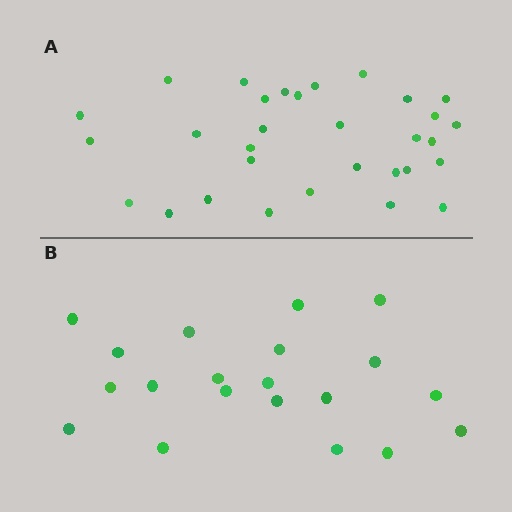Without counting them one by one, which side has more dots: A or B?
Region A (the top region) has more dots.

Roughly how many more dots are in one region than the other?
Region A has roughly 12 or so more dots than region B.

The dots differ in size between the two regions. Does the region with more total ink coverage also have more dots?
No. Region B has more total ink coverage because its dots are larger, but region A actually contains more individual dots. Total area can be misleading — the number of items is what matters here.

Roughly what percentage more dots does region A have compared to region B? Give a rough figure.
About 55% more.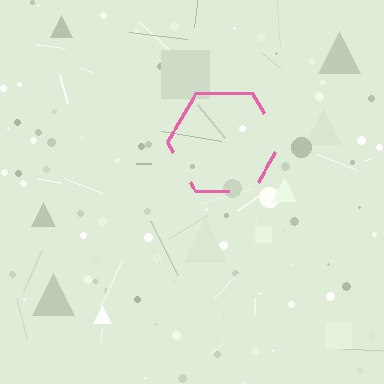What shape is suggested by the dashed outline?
The dashed outline suggests a hexagon.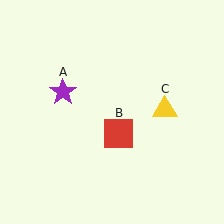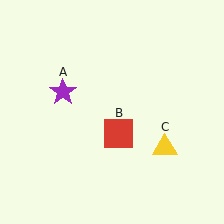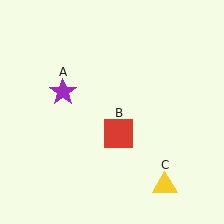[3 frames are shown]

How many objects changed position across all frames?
1 object changed position: yellow triangle (object C).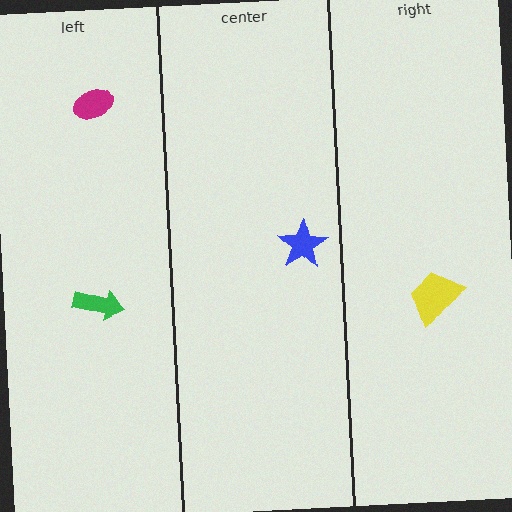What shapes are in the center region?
The blue star.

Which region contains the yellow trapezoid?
The right region.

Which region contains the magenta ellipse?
The left region.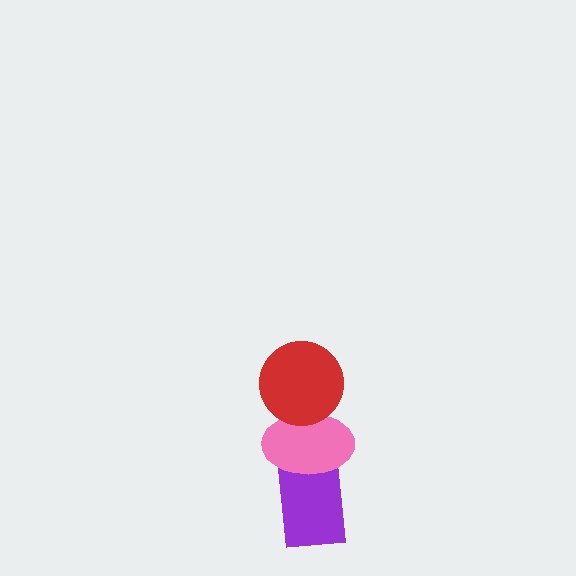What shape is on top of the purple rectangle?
The pink ellipse is on top of the purple rectangle.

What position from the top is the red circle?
The red circle is 1st from the top.